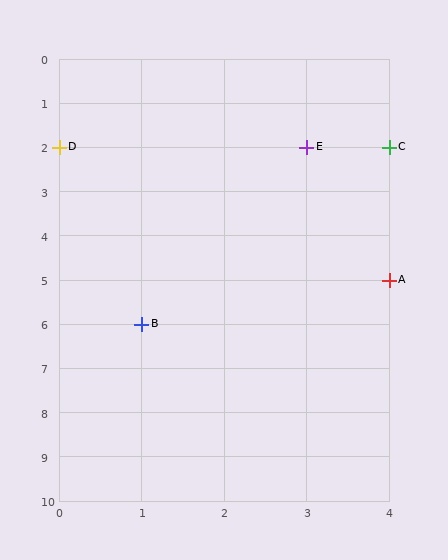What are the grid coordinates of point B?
Point B is at grid coordinates (1, 6).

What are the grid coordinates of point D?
Point D is at grid coordinates (0, 2).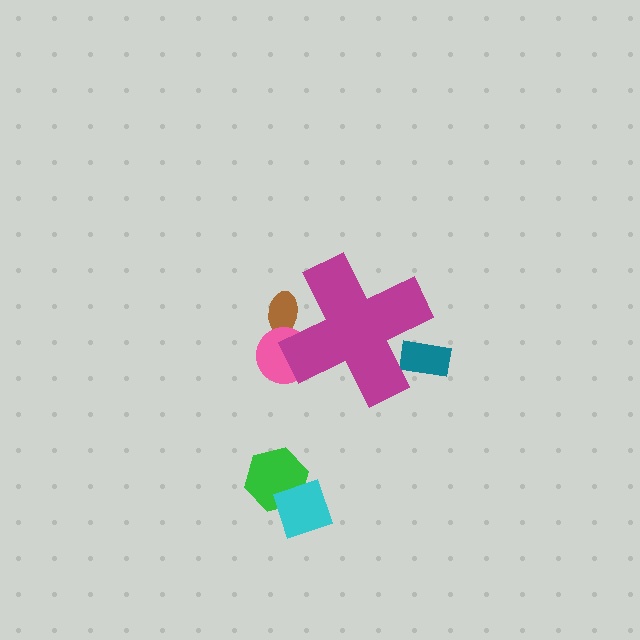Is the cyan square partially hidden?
No, the cyan square is fully visible.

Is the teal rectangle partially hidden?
Yes, the teal rectangle is partially hidden behind the magenta cross.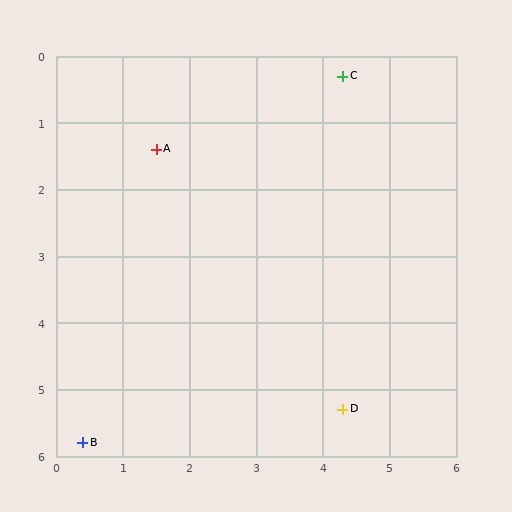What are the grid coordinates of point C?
Point C is at approximately (4.3, 0.3).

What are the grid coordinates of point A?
Point A is at approximately (1.5, 1.4).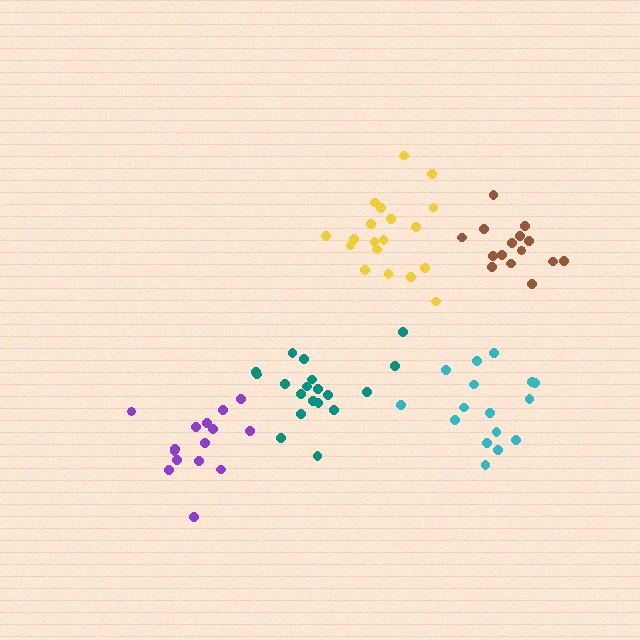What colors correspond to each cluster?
The clusters are colored: teal, cyan, yellow, purple, brown.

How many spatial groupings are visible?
There are 5 spatial groupings.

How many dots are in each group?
Group 1: 19 dots, Group 2: 16 dots, Group 3: 19 dots, Group 4: 15 dots, Group 5: 15 dots (84 total).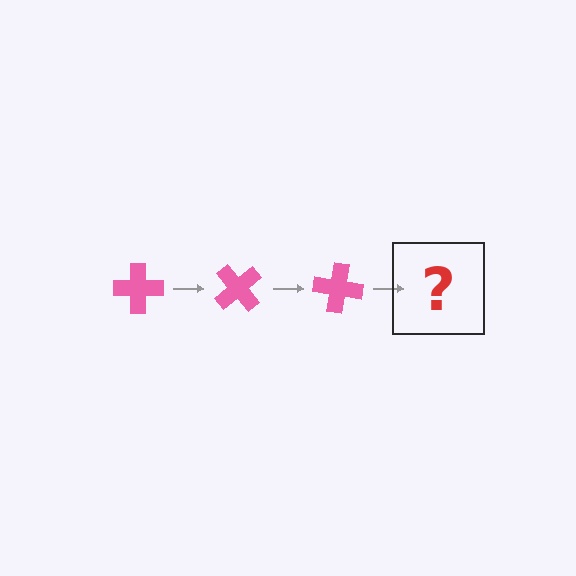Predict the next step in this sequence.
The next step is a pink cross rotated 150 degrees.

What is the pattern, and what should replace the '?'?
The pattern is that the cross rotates 50 degrees each step. The '?' should be a pink cross rotated 150 degrees.